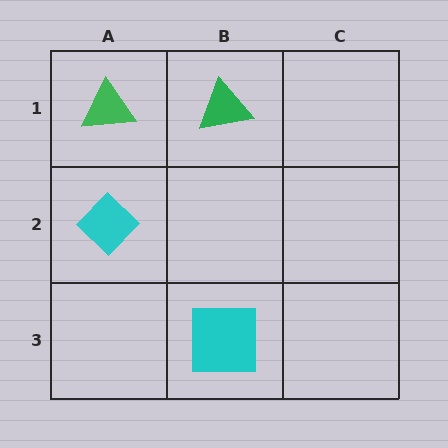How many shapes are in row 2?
1 shape.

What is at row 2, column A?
A cyan diamond.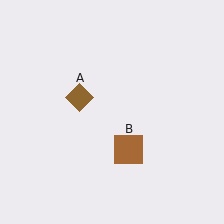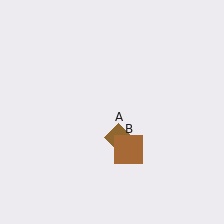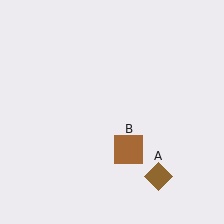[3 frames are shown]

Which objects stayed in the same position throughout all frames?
Brown square (object B) remained stationary.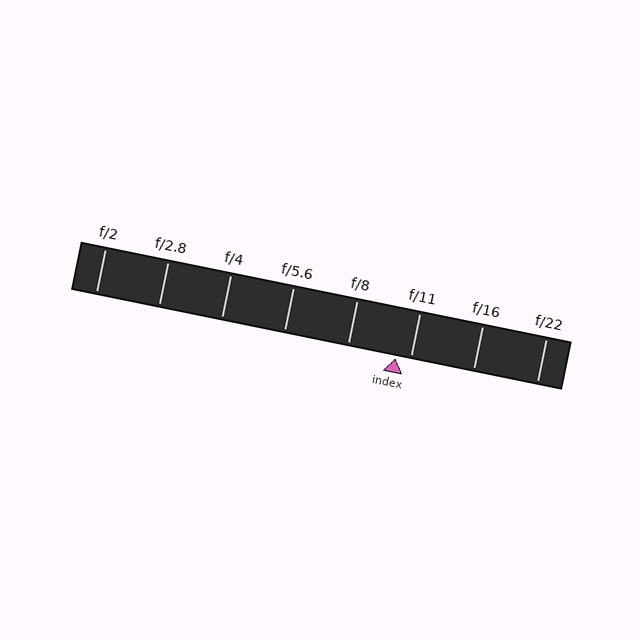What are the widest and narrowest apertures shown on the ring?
The widest aperture shown is f/2 and the narrowest is f/22.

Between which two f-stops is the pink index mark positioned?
The index mark is between f/8 and f/11.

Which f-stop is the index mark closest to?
The index mark is closest to f/11.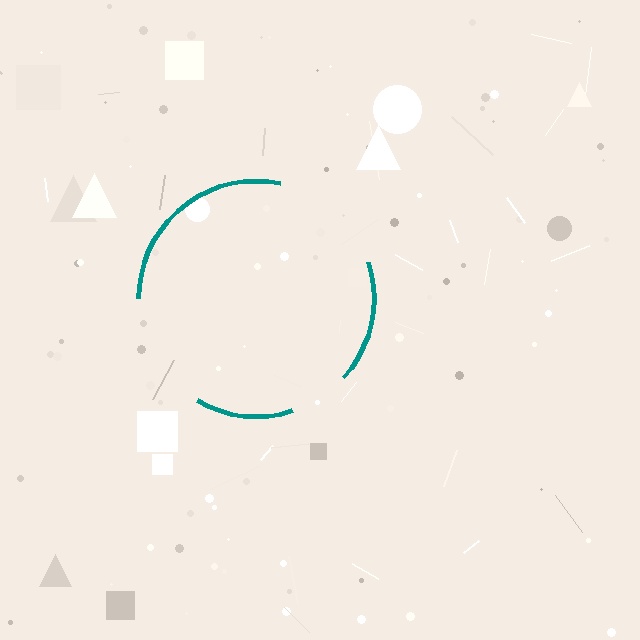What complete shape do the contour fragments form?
The contour fragments form a circle.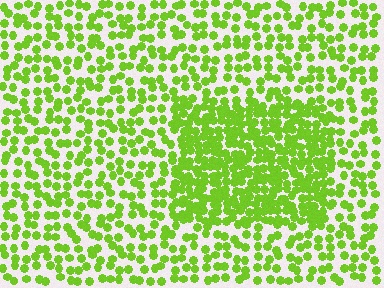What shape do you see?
I see a rectangle.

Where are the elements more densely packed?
The elements are more densely packed inside the rectangle boundary.